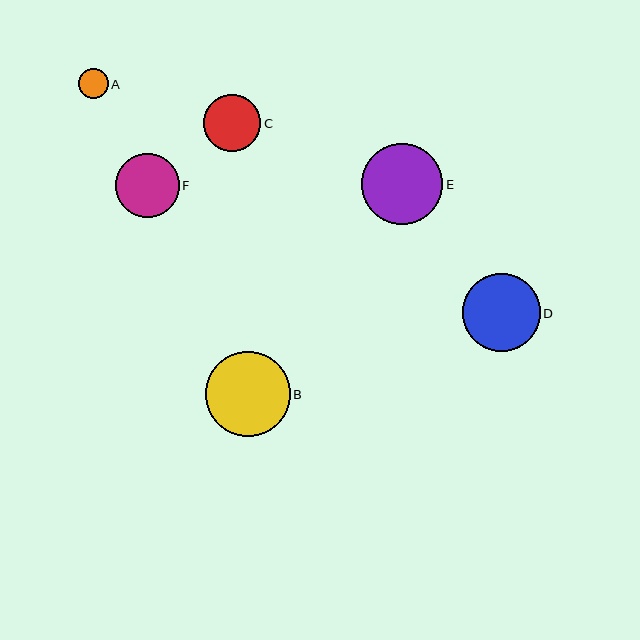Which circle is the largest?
Circle B is the largest with a size of approximately 85 pixels.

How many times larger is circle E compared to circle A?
Circle E is approximately 2.7 times the size of circle A.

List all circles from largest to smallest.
From largest to smallest: B, E, D, F, C, A.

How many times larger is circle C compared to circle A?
Circle C is approximately 1.9 times the size of circle A.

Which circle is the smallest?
Circle A is the smallest with a size of approximately 30 pixels.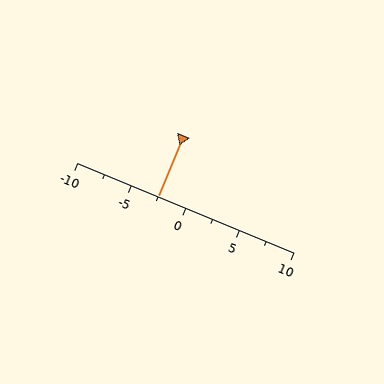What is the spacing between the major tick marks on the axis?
The major ticks are spaced 5 apart.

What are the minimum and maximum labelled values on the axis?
The axis runs from -10 to 10.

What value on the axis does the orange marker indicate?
The marker indicates approximately -2.5.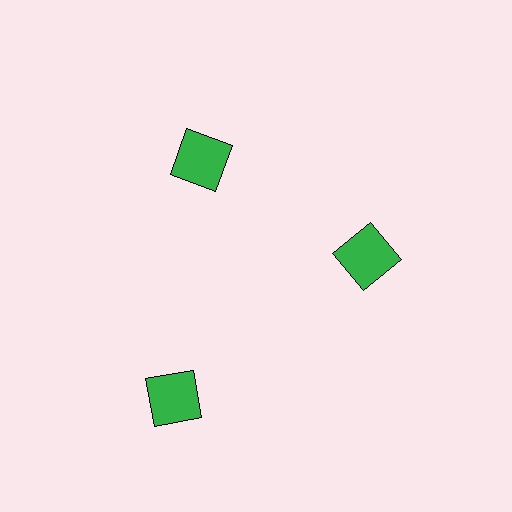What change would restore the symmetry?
The symmetry would be restored by moving it inward, back onto the ring so that all 3 squares sit at equal angles and equal distance from the center.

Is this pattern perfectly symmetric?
No. The 3 green squares are arranged in a ring, but one element near the 7 o'clock position is pushed outward from the center, breaking the 3-fold rotational symmetry.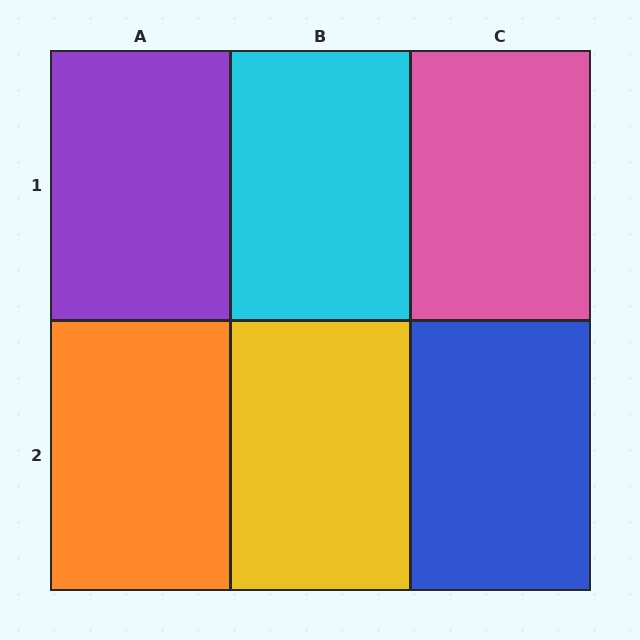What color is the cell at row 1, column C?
Pink.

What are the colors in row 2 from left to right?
Orange, yellow, blue.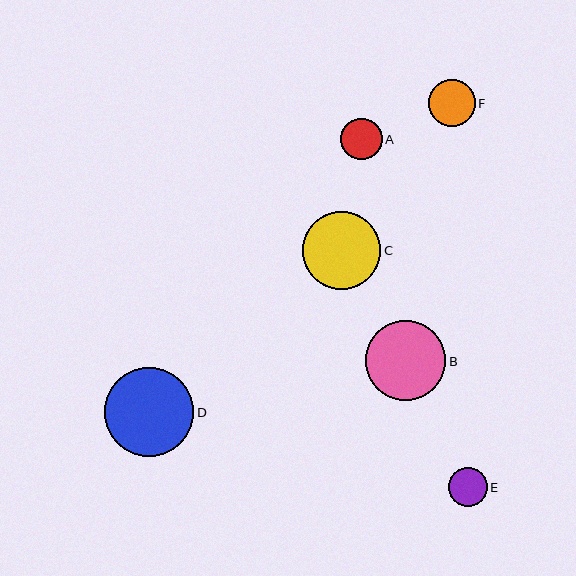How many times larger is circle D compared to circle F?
Circle D is approximately 1.9 times the size of circle F.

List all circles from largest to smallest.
From largest to smallest: D, B, C, F, A, E.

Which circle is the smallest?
Circle E is the smallest with a size of approximately 39 pixels.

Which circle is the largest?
Circle D is the largest with a size of approximately 90 pixels.